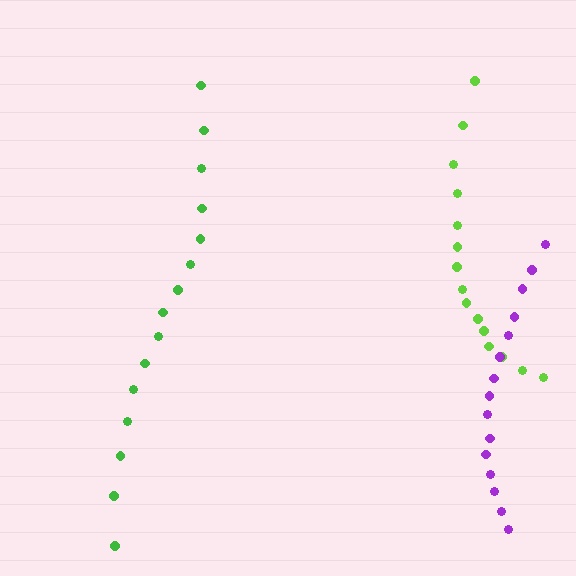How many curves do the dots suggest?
There are 3 distinct paths.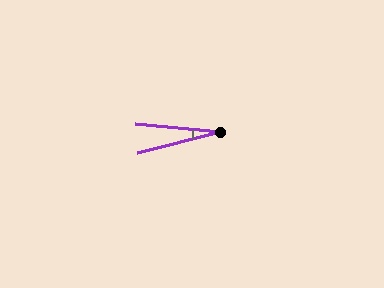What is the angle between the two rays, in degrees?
Approximately 19 degrees.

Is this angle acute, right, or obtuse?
It is acute.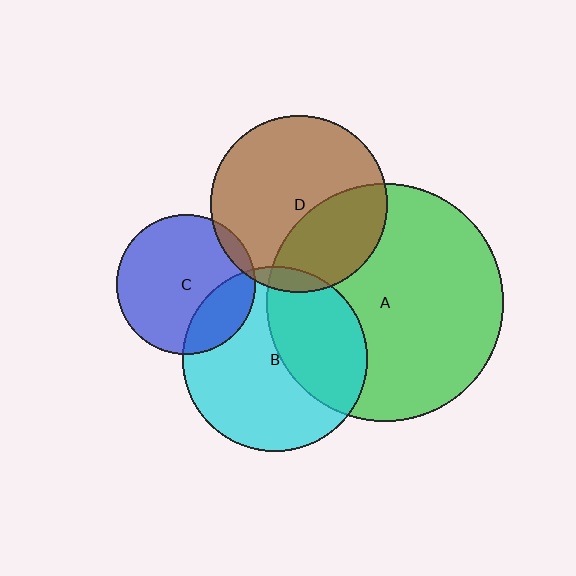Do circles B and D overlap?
Yes.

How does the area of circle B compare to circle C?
Approximately 1.8 times.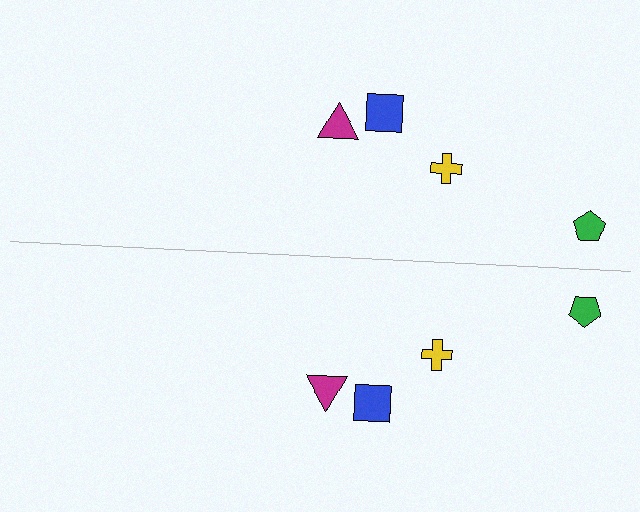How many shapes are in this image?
There are 8 shapes in this image.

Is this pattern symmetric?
Yes, this pattern has bilateral (reflection) symmetry.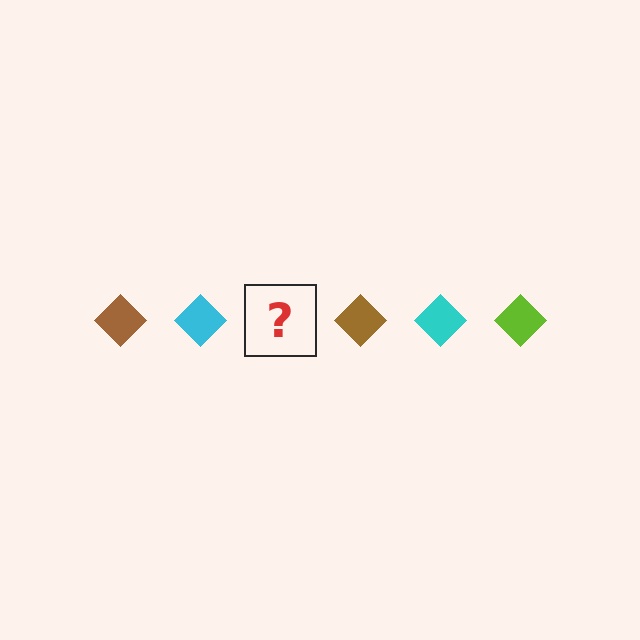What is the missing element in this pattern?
The missing element is a lime diamond.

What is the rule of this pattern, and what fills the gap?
The rule is that the pattern cycles through brown, cyan, lime diamonds. The gap should be filled with a lime diamond.